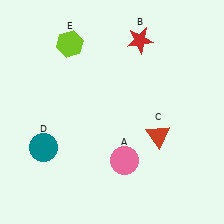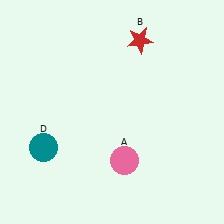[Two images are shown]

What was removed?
The lime hexagon (E), the red triangle (C) were removed in Image 2.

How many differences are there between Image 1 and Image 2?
There are 2 differences between the two images.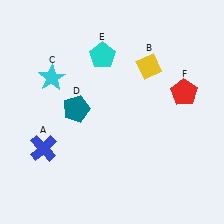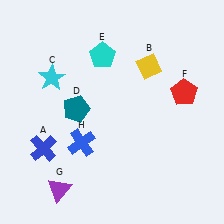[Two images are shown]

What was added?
A purple triangle (G), a blue cross (H) were added in Image 2.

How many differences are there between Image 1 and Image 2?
There are 2 differences between the two images.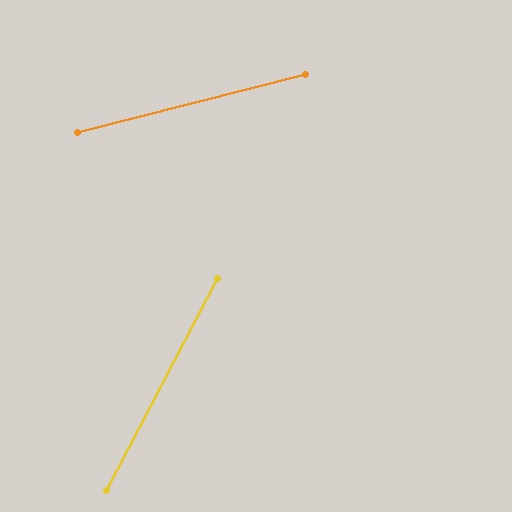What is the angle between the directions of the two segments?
Approximately 48 degrees.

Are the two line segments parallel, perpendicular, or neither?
Neither parallel nor perpendicular — they differ by about 48°.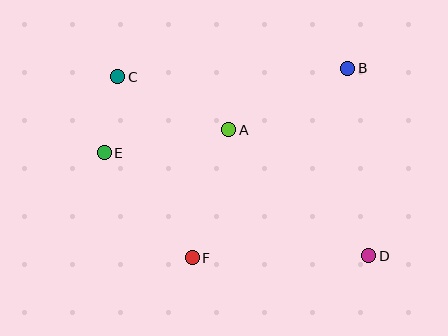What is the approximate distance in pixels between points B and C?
The distance between B and C is approximately 230 pixels.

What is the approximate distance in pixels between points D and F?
The distance between D and F is approximately 177 pixels.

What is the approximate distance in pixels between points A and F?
The distance between A and F is approximately 133 pixels.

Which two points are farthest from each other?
Points C and D are farthest from each other.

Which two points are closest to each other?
Points C and E are closest to each other.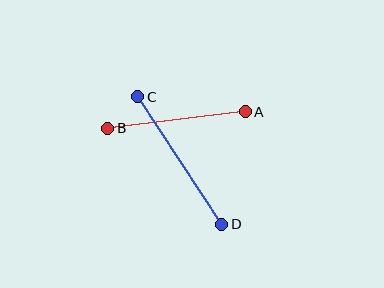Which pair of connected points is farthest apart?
Points C and D are farthest apart.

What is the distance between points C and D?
The distance is approximately 153 pixels.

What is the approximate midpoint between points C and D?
The midpoint is at approximately (180, 160) pixels.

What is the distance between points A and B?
The distance is approximately 139 pixels.